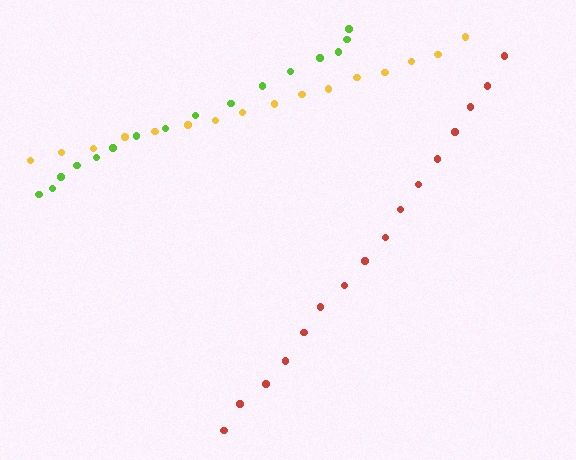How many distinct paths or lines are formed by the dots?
There are 3 distinct paths.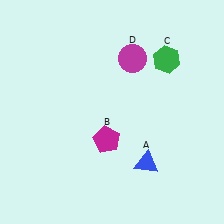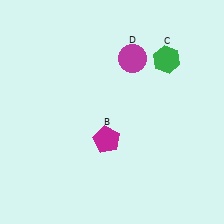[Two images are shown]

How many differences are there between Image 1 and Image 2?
There is 1 difference between the two images.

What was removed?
The blue triangle (A) was removed in Image 2.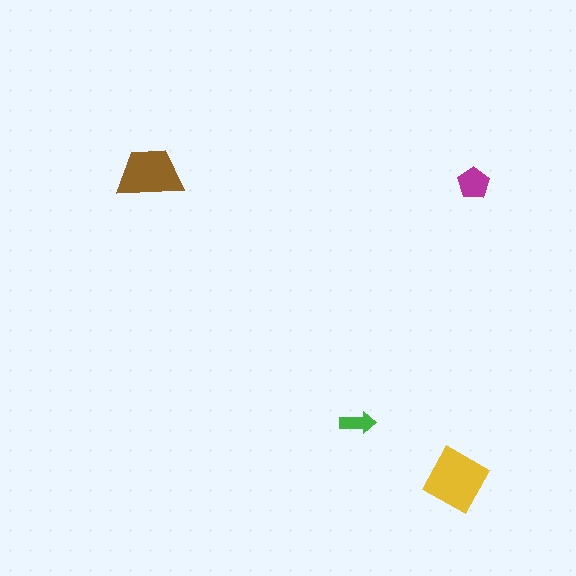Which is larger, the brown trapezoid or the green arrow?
The brown trapezoid.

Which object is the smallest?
The green arrow.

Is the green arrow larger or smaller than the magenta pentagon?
Smaller.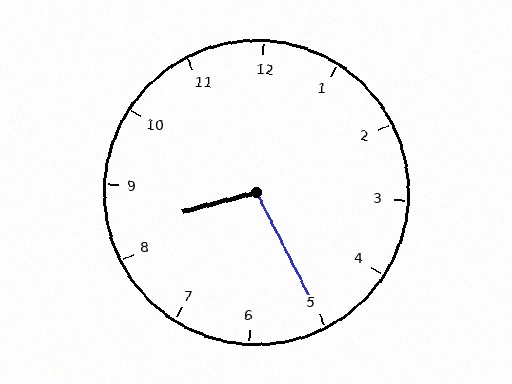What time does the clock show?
8:25.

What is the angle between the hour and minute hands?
Approximately 102 degrees.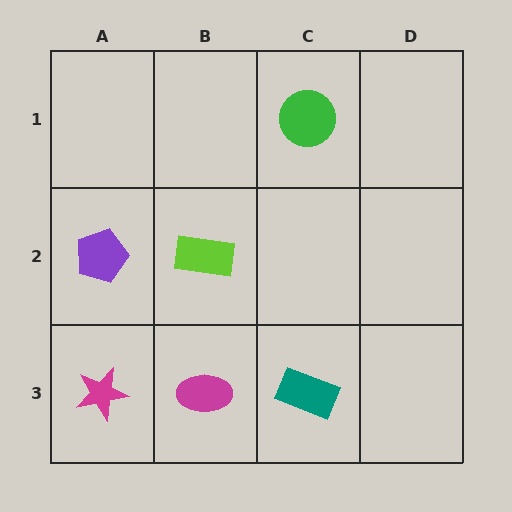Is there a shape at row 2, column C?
No, that cell is empty.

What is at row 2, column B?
A lime rectangle.